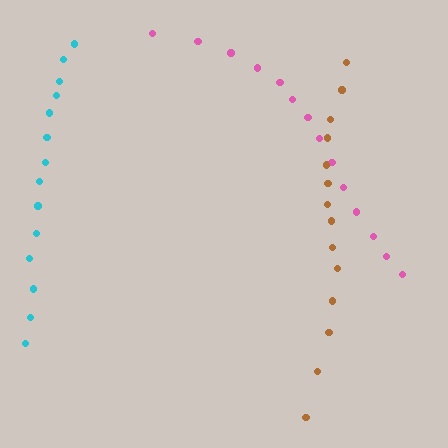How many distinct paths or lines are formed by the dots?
There are 3 distinct paths.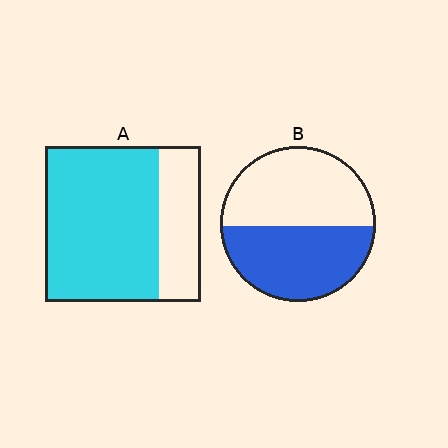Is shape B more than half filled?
Roughly half.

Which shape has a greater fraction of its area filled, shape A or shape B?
Shape A.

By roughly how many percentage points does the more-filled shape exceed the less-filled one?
By roughly 25 percentage points (A over B).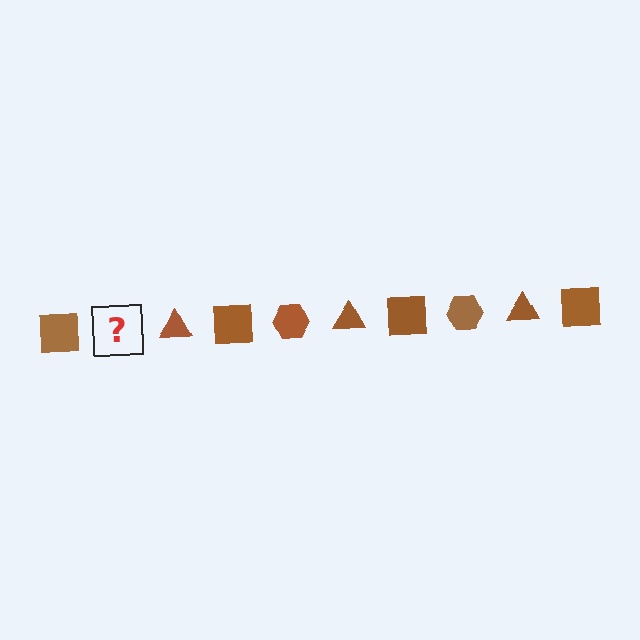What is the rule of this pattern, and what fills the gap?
The rule is that the pattern cycles through square, hexagon, triangle shapes in brown. The gap should be filled with a brown hexagon.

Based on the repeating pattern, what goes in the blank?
The blank should be a brown hexagon.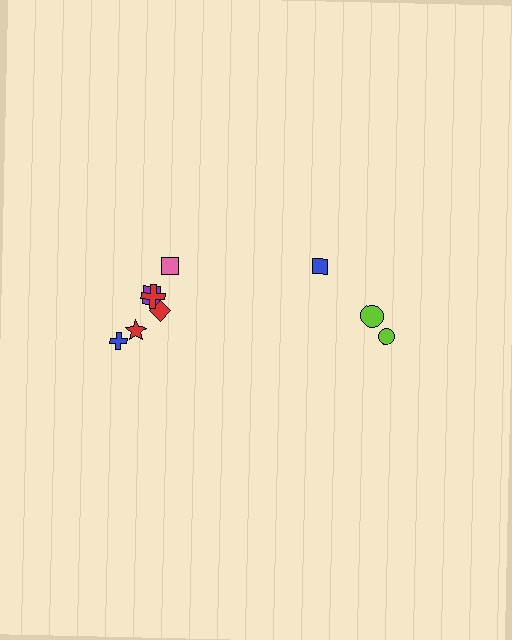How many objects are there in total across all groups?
There are 9 objects.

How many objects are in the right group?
There are 3 objects.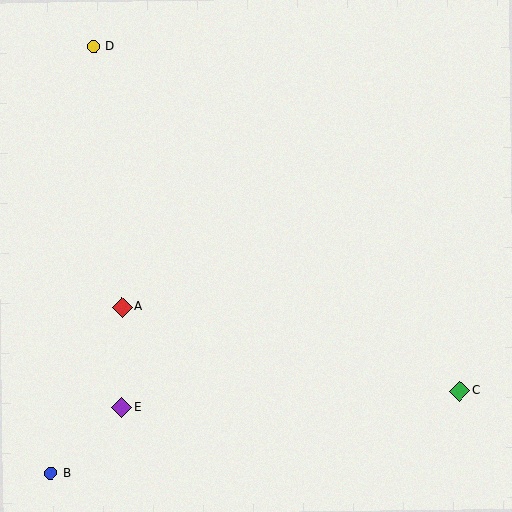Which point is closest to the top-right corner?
Point C is closest to the top-right corner.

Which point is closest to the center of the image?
Point A at (122, 307) is closest to the center.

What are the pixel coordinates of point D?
Point D is at (94, 46).